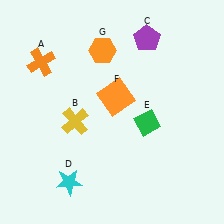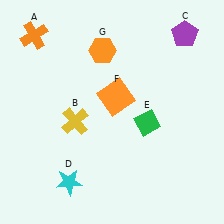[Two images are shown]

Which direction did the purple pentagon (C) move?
The purple pentagon (C) moved right.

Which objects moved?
The objects that moved are: the orange cross (A), the purple pentagon (C).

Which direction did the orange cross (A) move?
The orange cross (A) moved up.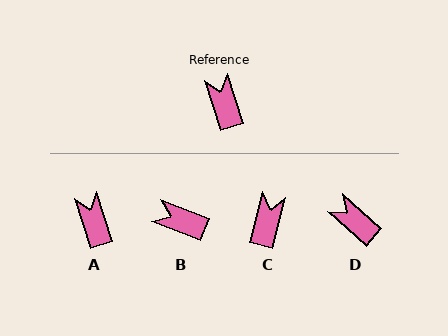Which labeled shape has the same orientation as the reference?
A.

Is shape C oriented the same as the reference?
No, it is off by about 32 degrees.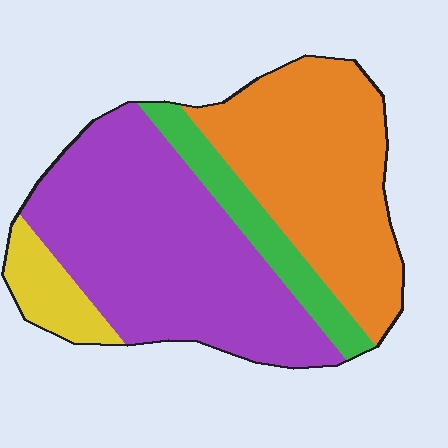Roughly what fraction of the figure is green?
Green takes up about one tenth (1/10) of the figure.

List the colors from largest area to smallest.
From largest to smallest: purple, orange, green, yellow.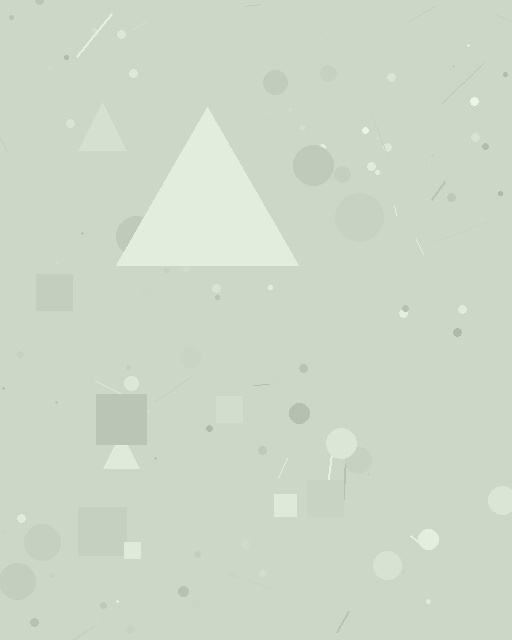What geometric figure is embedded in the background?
A triangle is embedded in the background.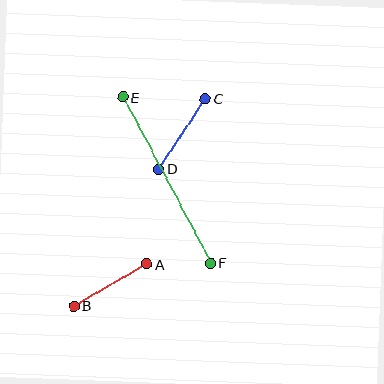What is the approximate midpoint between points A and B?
The midpoint is at approximately (110, 285) pixels.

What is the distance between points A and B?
The distance is approximately 85 pixels.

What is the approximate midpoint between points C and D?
The midpoint is at approximately (182, 134) pixels.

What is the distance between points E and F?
The distance is approximately 188 pixels.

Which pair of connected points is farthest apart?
Points E and F are farthest apart.